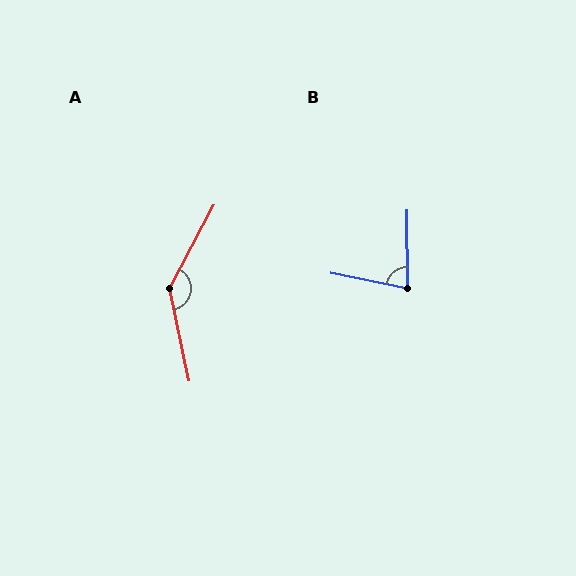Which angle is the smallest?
B, at approximately 78 degrees.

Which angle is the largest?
A, at approximately 140 degrees.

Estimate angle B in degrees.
Approximately 78 degrees.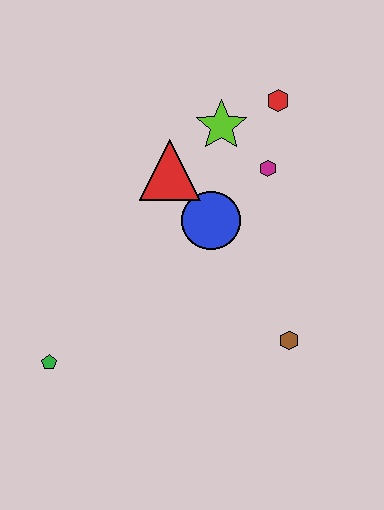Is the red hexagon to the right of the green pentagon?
Yes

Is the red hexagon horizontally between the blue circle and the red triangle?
No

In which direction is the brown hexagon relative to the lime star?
The brown hexagon is below the lime star.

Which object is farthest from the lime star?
The green pentagon is farthest from the lime star.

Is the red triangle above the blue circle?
Yes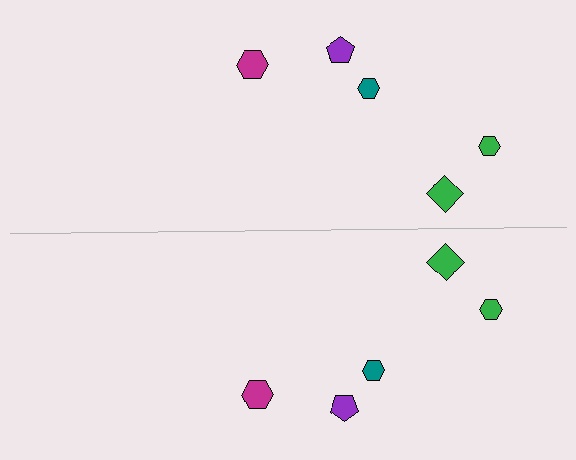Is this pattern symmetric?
Yes, this pattern has bilateral (reflection) symmetry.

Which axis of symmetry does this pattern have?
The pattern has a horizontal axis of symmetry running through the center of the image.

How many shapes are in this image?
There are 10 shapes in this image.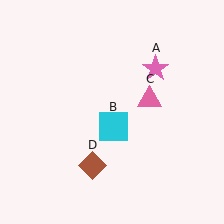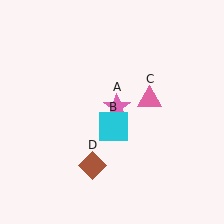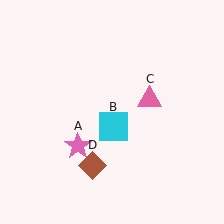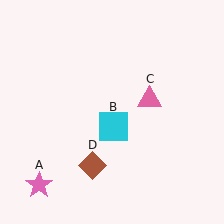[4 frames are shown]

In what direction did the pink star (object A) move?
The pink star (object A) moved down and to the left.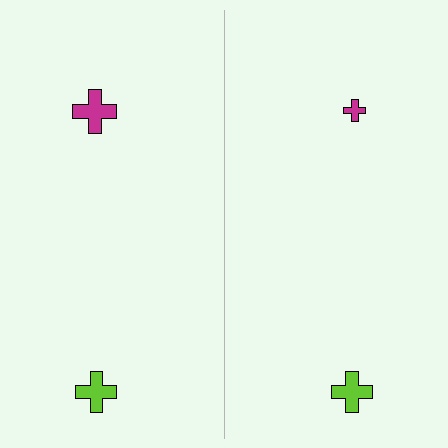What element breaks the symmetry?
The magenta cross on the right side has a different size than its mirror counterpart.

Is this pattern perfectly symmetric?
No, the pattern is not perfectly symmetric. The magenta cross on the right side has a different size than its mirror counterpart.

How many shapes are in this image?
There are 4 shapes in this image.